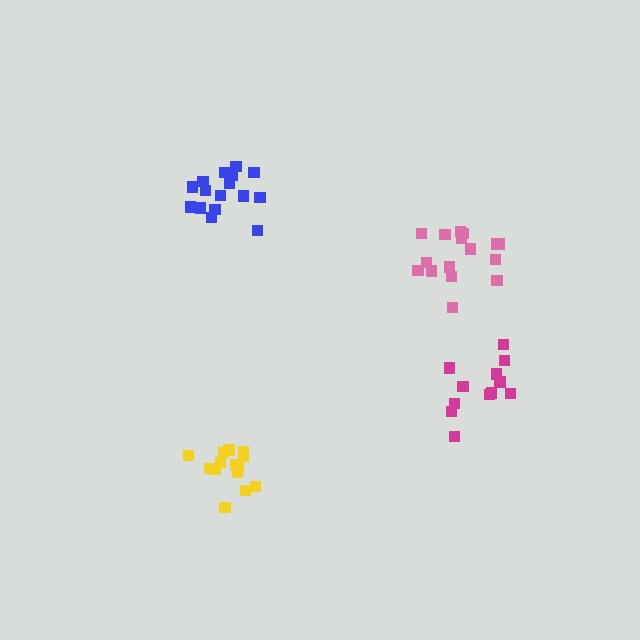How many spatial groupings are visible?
There are 4 spatial groupings.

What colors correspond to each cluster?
The clusters are colored: yellow, magenta, blue, pink.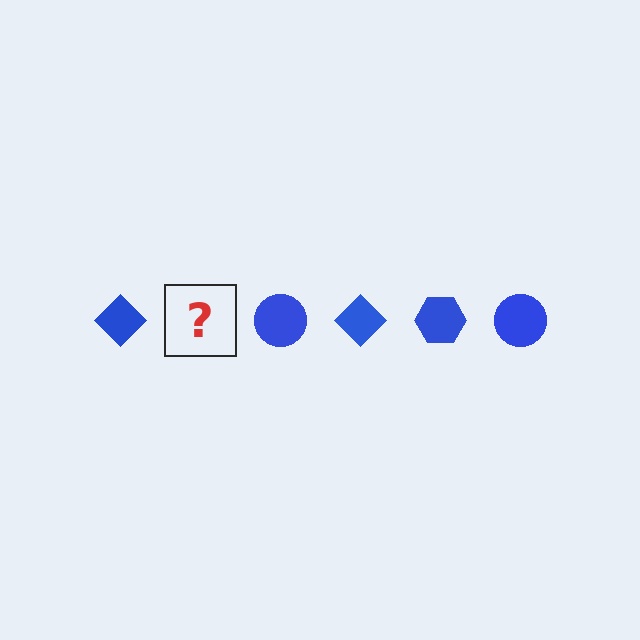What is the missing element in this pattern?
The missing element is a blue hexagon.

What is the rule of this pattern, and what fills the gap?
The rule is that the pattern cycles through diamond, hexagon, circle shapes in blue. The gap should be filled with a blue hexagon.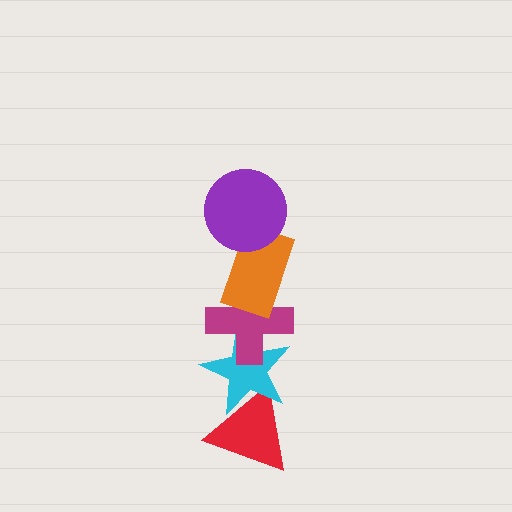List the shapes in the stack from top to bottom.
From top to bottom: the purple circle, the orange rectangle, the magenta cross, the cyan star, the red triangle.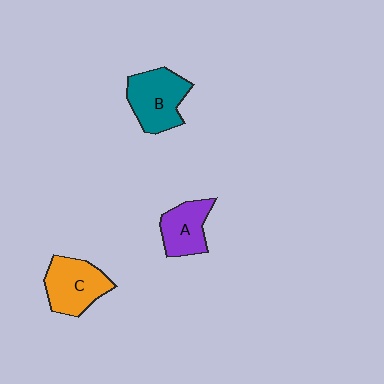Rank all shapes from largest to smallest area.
From largest to smallest: B (teal), C (orange), A (purple).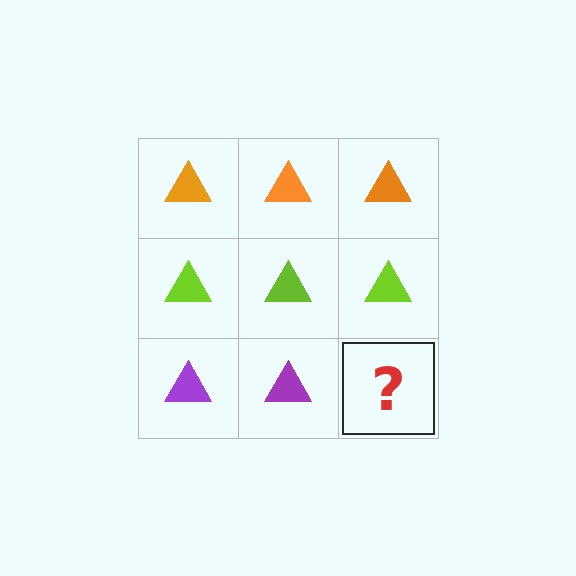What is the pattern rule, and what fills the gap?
The rule is that each row has a consistent color. The gap should be filled with a purple triangle.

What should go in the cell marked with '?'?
The missing cell should contain a purple triangle.